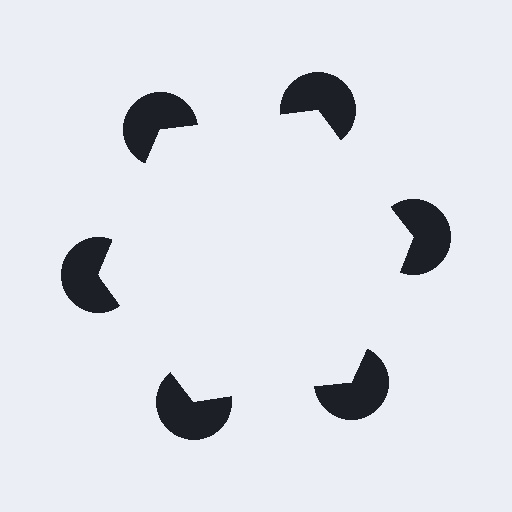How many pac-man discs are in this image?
There are 6 — one at each vertex of the illusory hexagon.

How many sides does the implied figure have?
6 sides.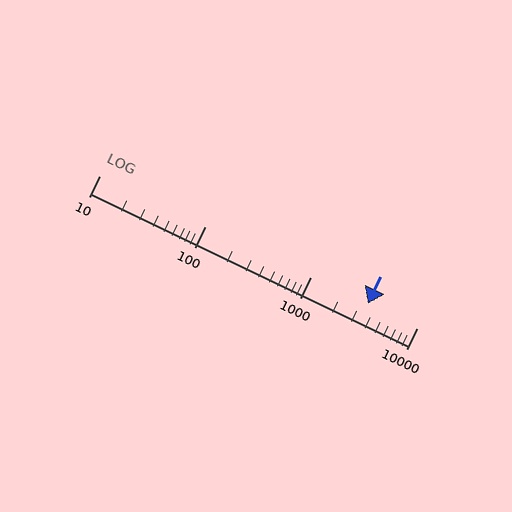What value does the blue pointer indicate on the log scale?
The pointer indicates approximately 3400.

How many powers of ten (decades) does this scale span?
The scale spans 3 decades, from 10 to 10000.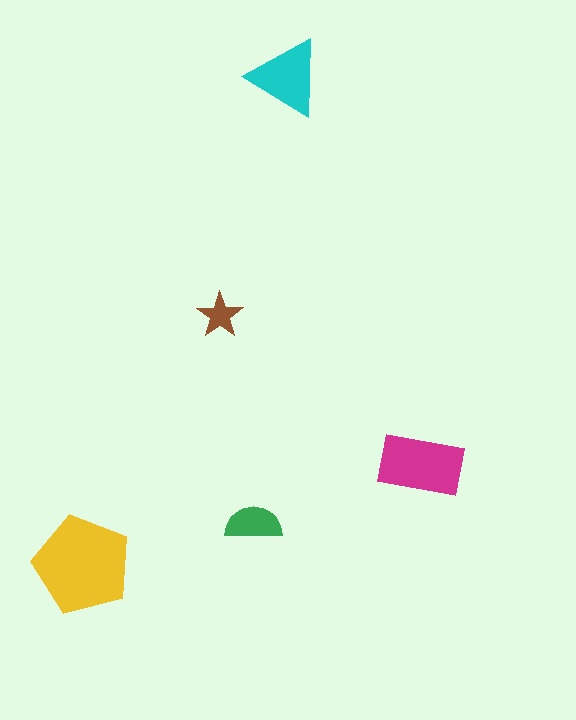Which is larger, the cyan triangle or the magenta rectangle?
The magenta rectangle.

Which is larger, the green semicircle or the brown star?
The green semicircle.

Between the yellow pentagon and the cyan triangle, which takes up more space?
The yellow pentagon.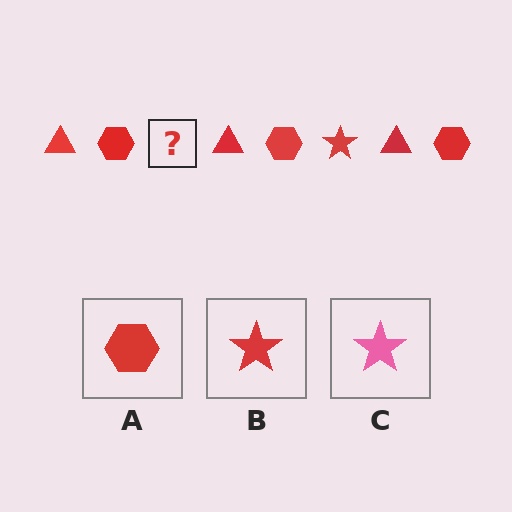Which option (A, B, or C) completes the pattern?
B.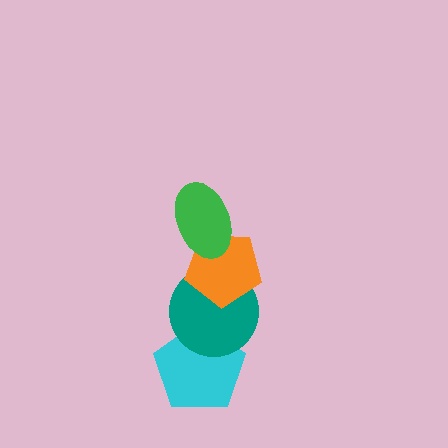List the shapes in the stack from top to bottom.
From top to bottom: the green ellipse, the orange pentagon, the teal circle, the cyan pentagon.